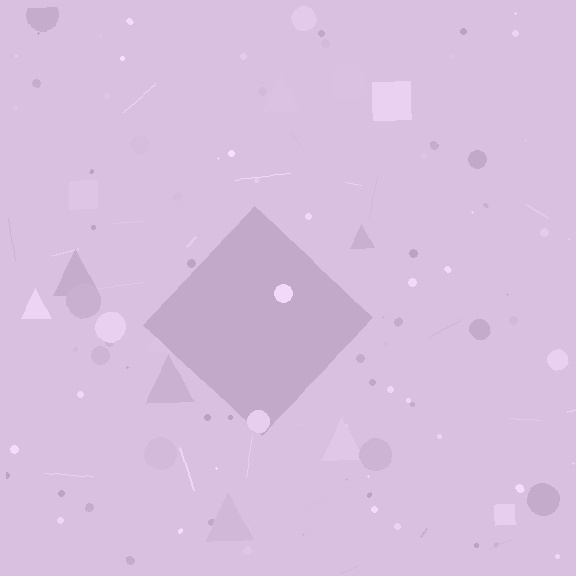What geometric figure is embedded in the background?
A diamond is embedded in the background.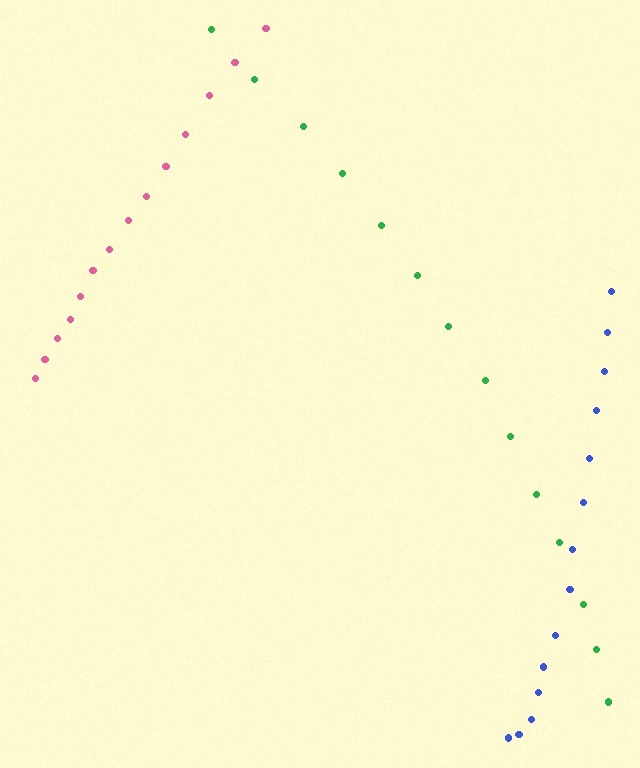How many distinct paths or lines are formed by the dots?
There are 3 distinct paths.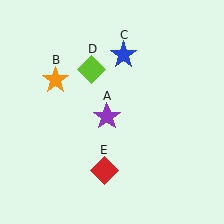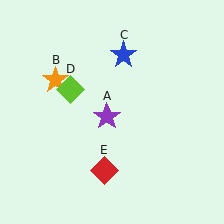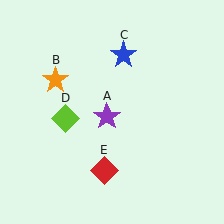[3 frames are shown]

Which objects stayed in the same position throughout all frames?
Purple star (object A) and orange star (object B) and blue star (object C) and red diamond (object E) remained stationary.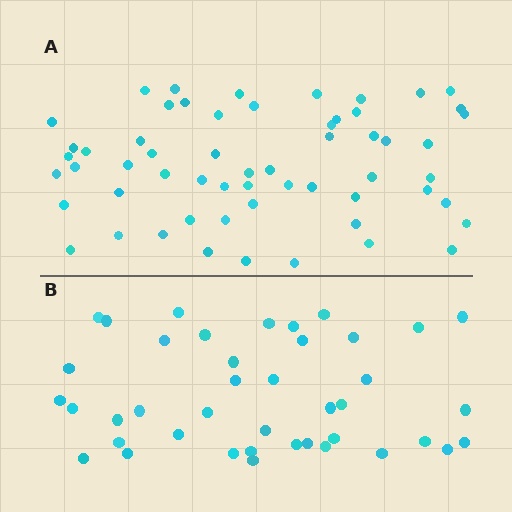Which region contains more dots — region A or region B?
Region A (the top region) has more dots.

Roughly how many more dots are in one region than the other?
Region A has approximately 15 more dots than region B.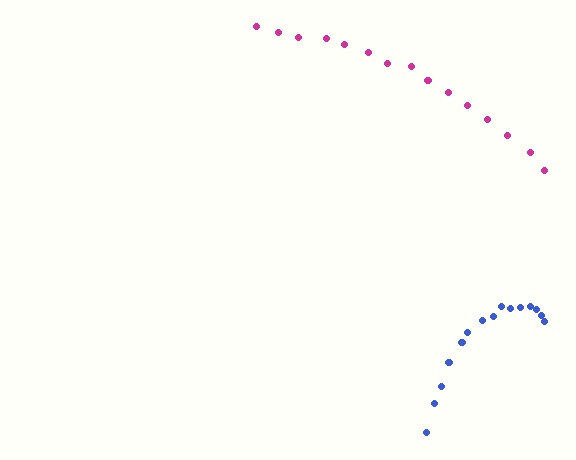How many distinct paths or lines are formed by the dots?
There are 2 distinct paths.